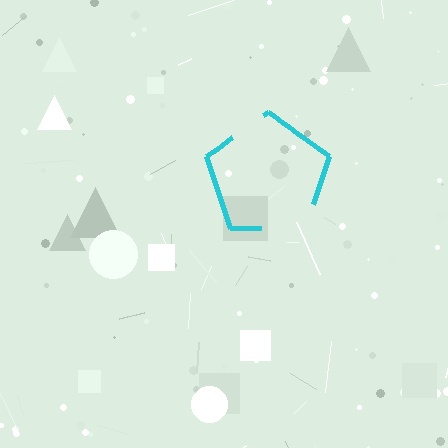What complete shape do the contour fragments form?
The contour fragments form a pentagon.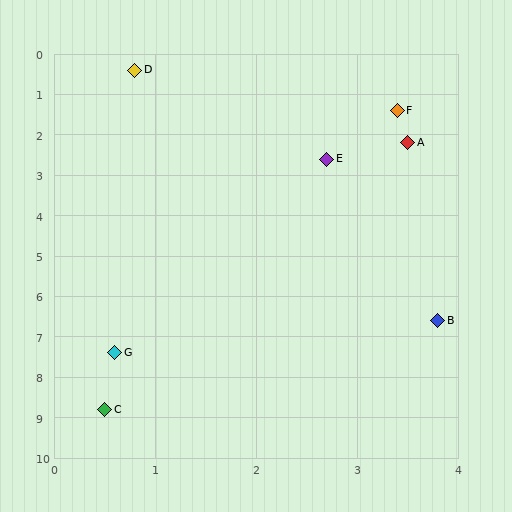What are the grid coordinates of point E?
Point E is at approximately (2.7, 2.6).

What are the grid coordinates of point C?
Point C is at approximately (0.5, 8.8).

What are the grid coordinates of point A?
Point A is at approximately (3.5, 2.2).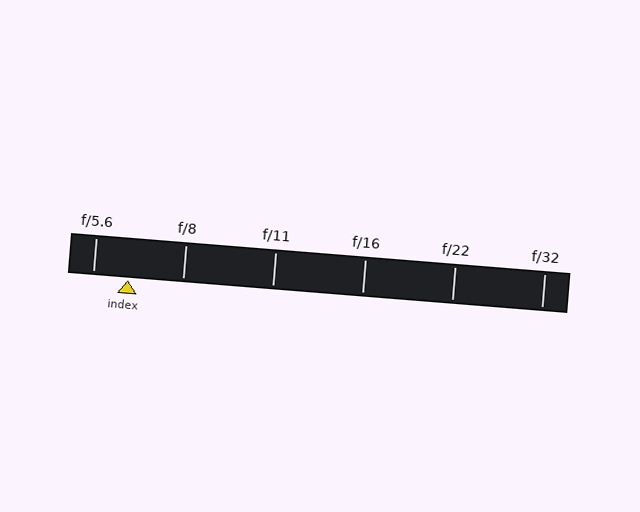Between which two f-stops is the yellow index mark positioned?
The index mark is between f/5.6 and f/8.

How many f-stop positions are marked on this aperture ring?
There are 6 f-stop positions marked.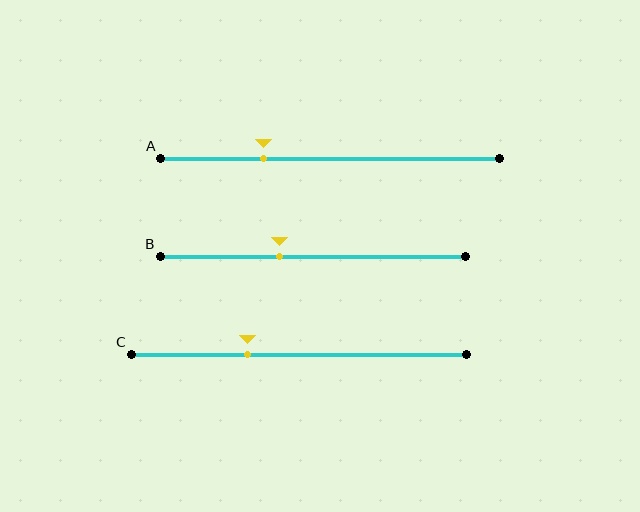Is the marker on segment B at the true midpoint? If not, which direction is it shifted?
No, the marker on segment B is shifted to the left by about 11% of the segment length.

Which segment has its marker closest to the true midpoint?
Segment B has its marker closest to the true midpoint.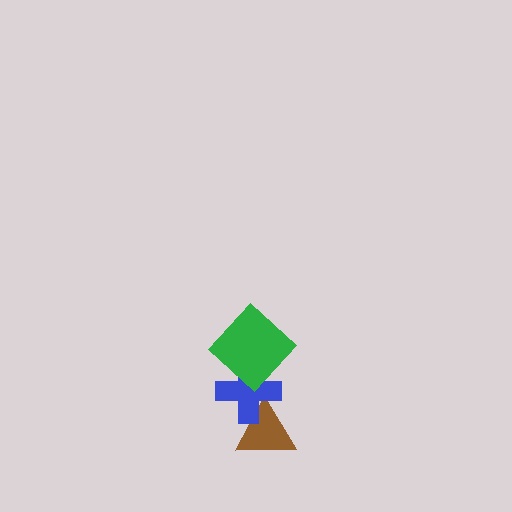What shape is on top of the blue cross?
The green diamond is on top of the blue cross.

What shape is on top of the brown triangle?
The blue cross is on top of the brown triangle.